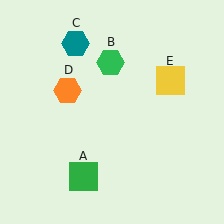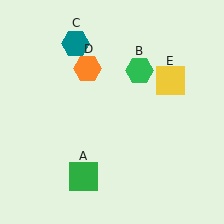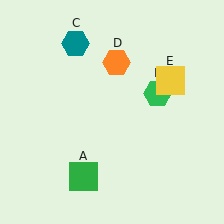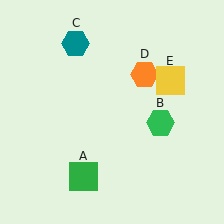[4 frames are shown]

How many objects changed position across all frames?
2 objects changed position: green hexagon (object B), orange hexagon (object D).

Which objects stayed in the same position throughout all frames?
Green square (object A) and teal hexagon (object C) and yellow square (object E) remained stationary.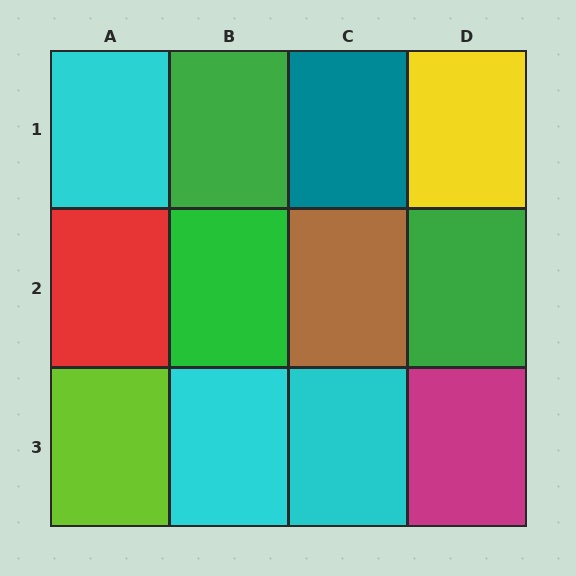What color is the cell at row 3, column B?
Cyan.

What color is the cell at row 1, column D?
Yellow.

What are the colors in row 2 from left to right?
Red, green, brown, green.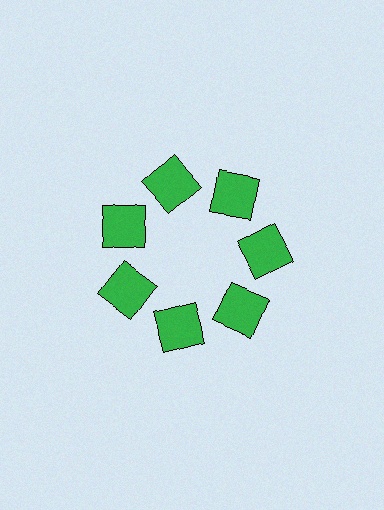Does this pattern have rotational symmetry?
Yes, this pattern has 7-fold rotational symmetry. It looks the same after rotating 51 degrees around the center.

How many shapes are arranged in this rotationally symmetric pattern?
There are 7 shapes, arranged in 7 groups of 1.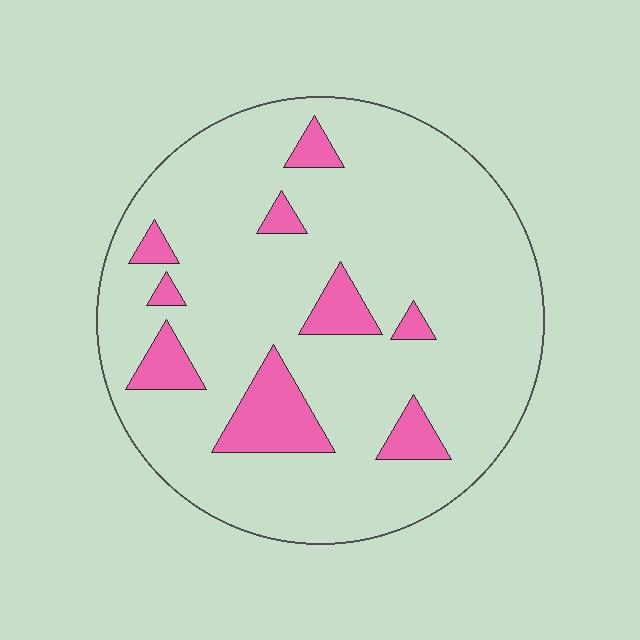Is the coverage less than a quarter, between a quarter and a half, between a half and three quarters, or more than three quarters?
Less than a quarter.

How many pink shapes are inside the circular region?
9.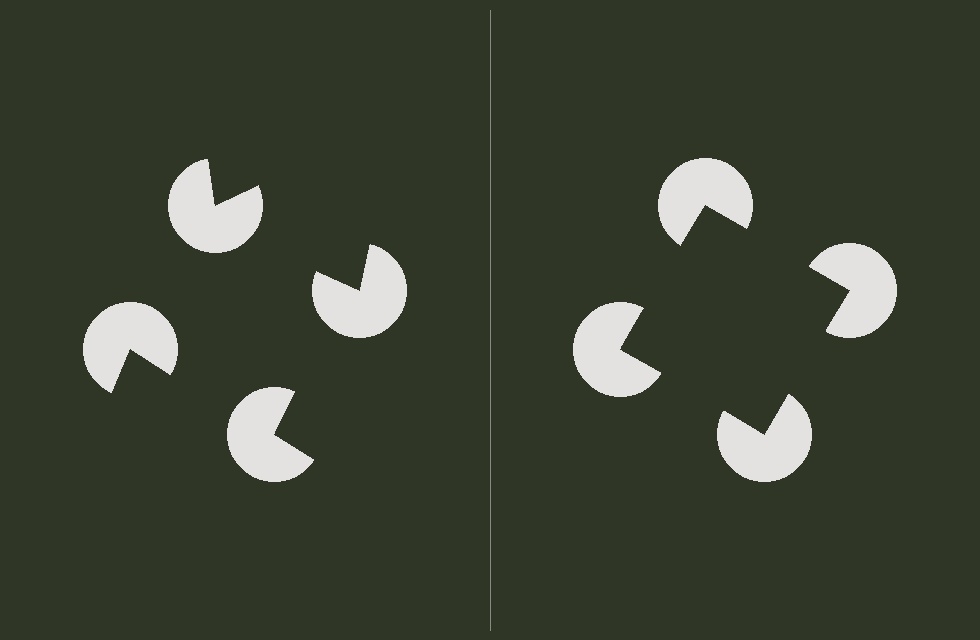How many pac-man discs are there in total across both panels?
8 — 4 on each side.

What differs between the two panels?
The pac-man discs are positioned identically on both sides; only the wedge orientations differ. On the right they align to a square; on the left they are misaligned.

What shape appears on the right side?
An illusory square.